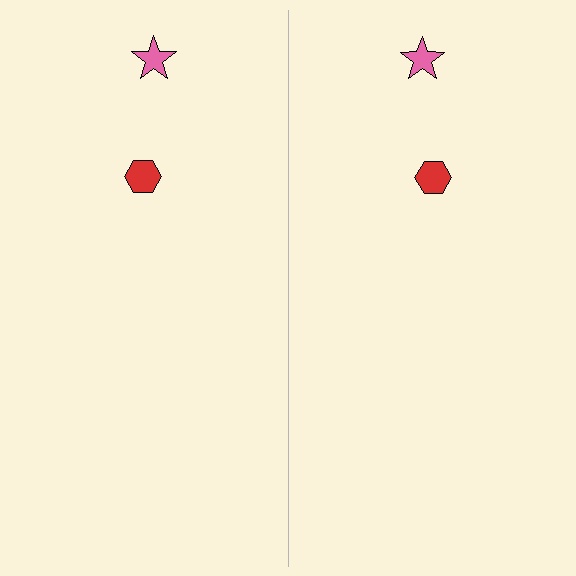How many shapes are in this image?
There are 4 shapes in this image.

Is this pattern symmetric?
Yes, this pattern has bilateral (reflection) symmetry.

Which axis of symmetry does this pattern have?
The pattern has a vertical axis of symmetry running through the center of the image.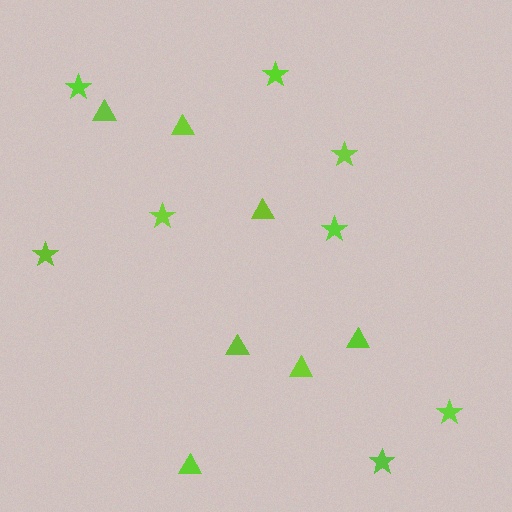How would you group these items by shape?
There are 2 groups: one group of triangles (7) and one group of stars (8).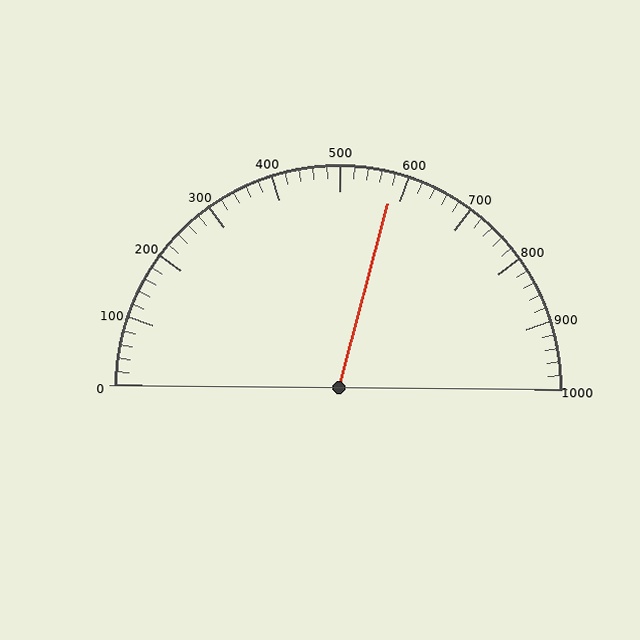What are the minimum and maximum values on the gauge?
The gauge ranges from 0 to 1000.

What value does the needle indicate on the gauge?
The needle indicates approximately 580.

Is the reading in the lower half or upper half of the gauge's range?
The reading is in the upper half of the range (0 to 1000).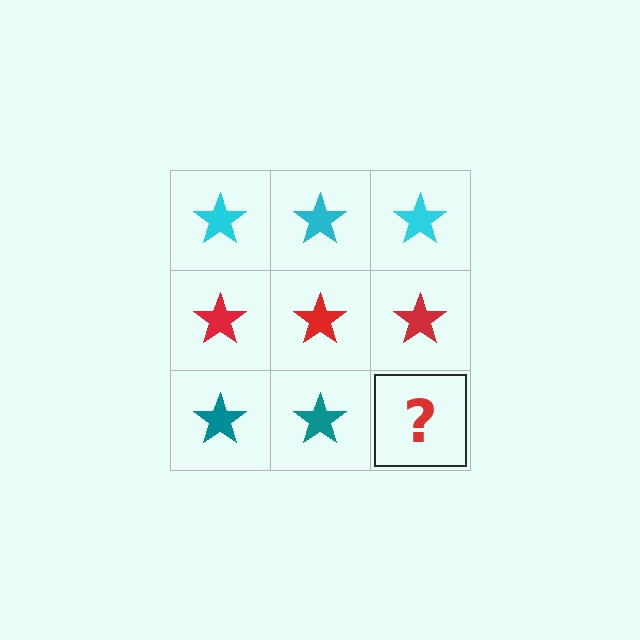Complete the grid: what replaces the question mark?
The question mark should be replaced with a teal star.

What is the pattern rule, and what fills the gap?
The rule is that each row has a consistent color. The gap should be filled with a teal star.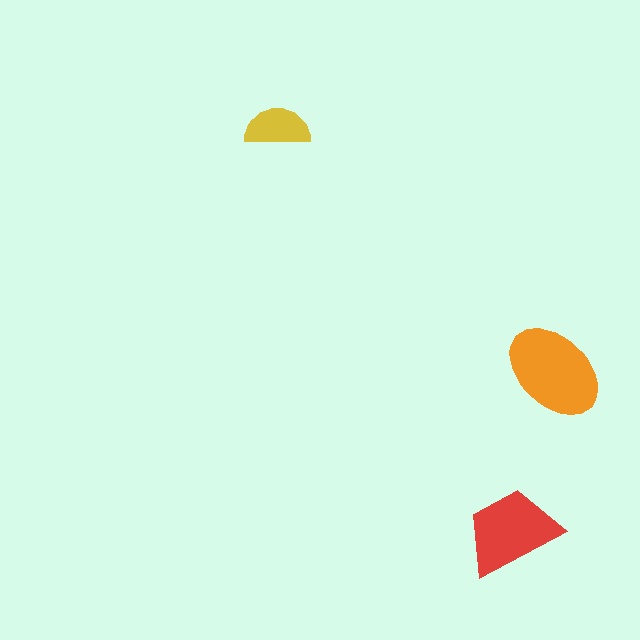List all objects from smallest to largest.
The yellow semicircle, the red trapezoid, the orange ellipse.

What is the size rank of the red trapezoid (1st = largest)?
2nd.